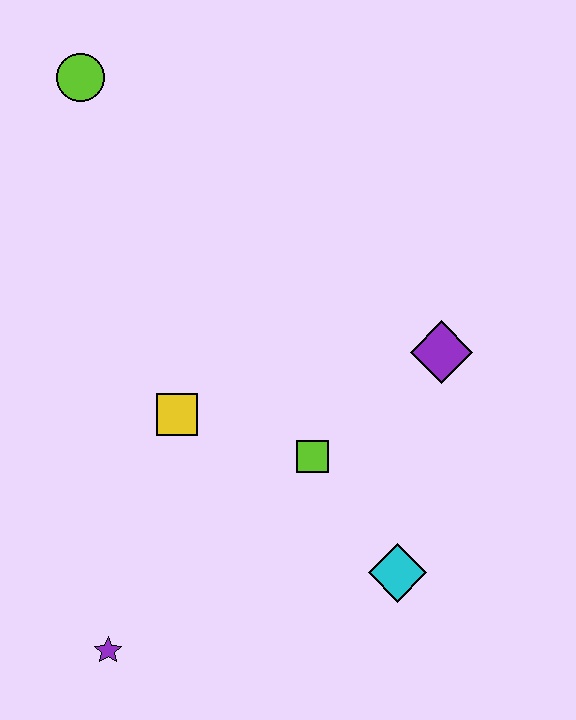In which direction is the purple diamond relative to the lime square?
The purple diamond is to the right of the lime square.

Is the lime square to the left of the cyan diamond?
Yes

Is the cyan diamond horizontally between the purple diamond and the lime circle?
Yes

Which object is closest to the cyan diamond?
The lime square is closest to the cyan diamond.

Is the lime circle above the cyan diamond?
Yes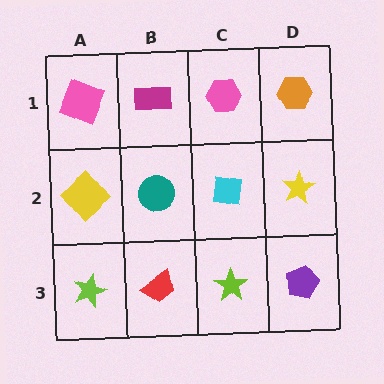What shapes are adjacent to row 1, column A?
A yellow diamond (row 2, column A), a magenta rectangle (row 1, column B).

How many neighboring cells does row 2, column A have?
3.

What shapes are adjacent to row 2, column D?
An orange hexagon (row 1, column D), a purple pentagon (row 3, column D), a cyan square (row 2, column C).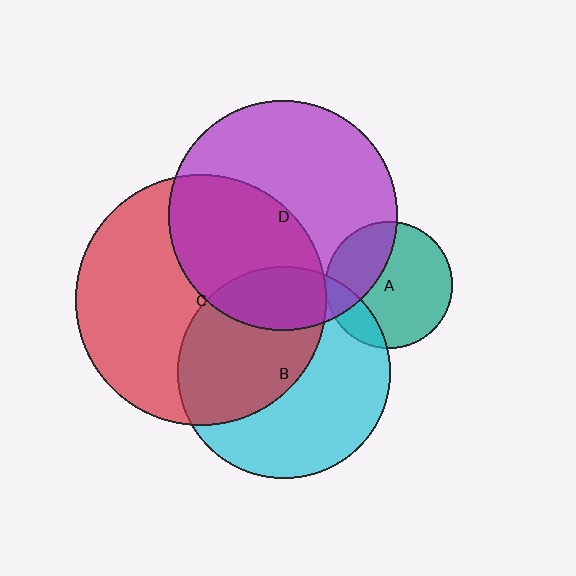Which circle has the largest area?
Circle C (red).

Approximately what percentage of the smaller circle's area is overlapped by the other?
Approximately 15%.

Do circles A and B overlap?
Yes.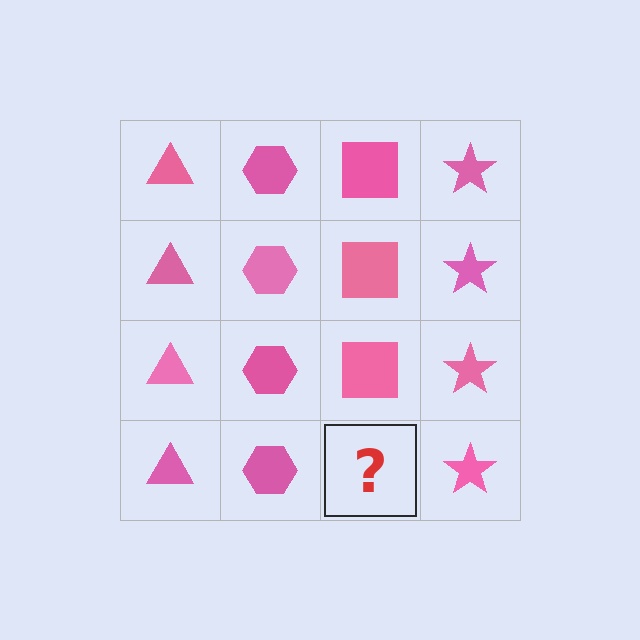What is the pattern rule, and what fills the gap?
The rule is that each column has a consistent shape. The gap should be filled with a pink square.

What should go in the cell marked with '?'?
The missing cell should contain a pink square.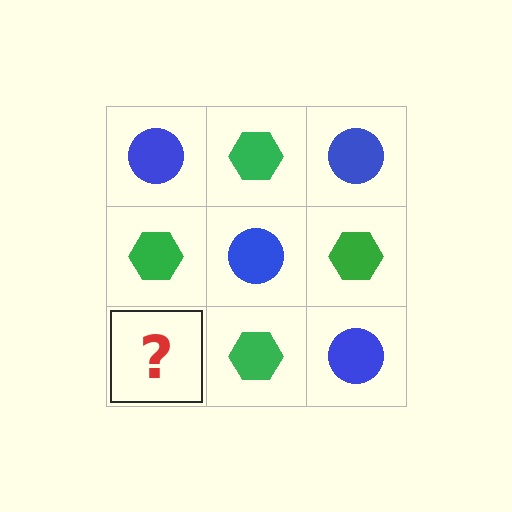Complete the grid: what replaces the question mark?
The question mark should be replaced with a blue circle.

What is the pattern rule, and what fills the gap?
The rule is that it alternates blue circle and green hexagon in a checkerboard pattern. The gap should be filled with a blue circle.